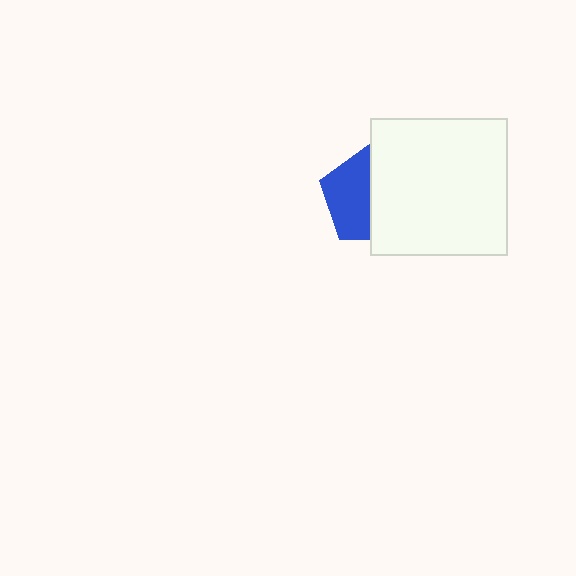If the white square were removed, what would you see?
You would see the complete blue pentagon.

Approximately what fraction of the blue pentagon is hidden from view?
Roughly 52% of the blue pentagon is hidden behind the white square.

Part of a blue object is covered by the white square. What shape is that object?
It is a pentagon.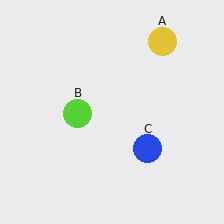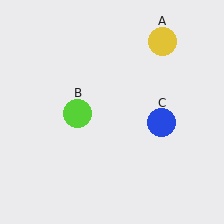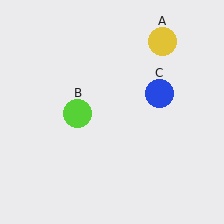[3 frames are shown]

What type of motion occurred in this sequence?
The blue circle (object C) rotated counterclockwise around the center of the scene.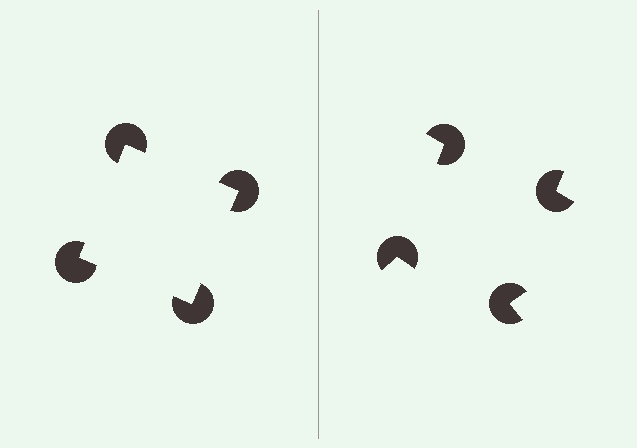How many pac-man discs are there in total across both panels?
8 — 4 on each side.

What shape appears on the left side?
An illusory square.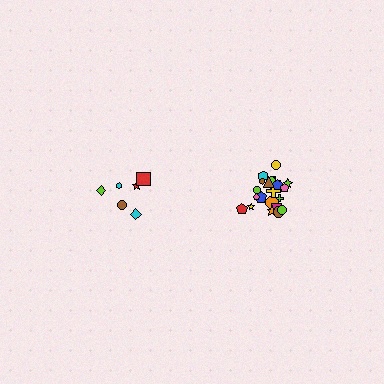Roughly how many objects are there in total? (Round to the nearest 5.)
Roughly 30 objects in total.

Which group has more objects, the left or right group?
The right group.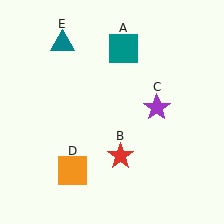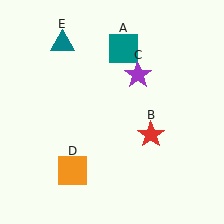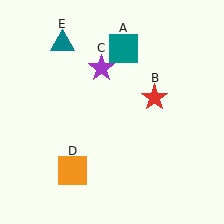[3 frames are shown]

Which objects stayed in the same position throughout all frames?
Teal square (object A) and orange square (object D) and teal triangle (object E) remained stationary.